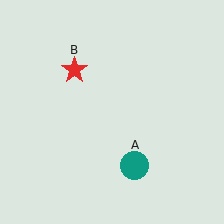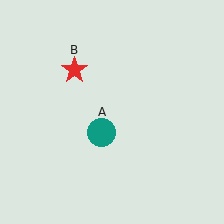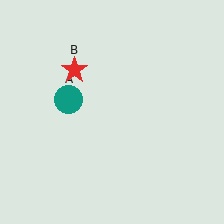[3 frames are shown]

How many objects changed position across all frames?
1 object changed position: teal circle (object A).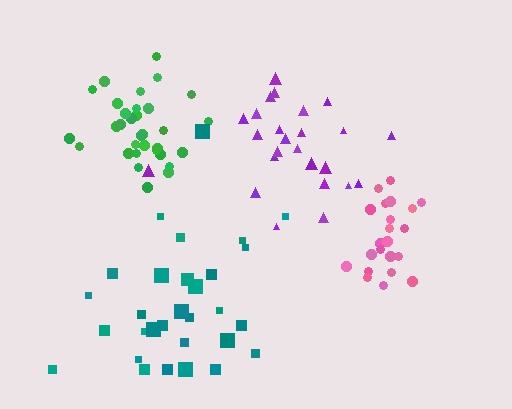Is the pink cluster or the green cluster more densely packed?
Green.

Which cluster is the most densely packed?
Green.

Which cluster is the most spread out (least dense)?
Teal.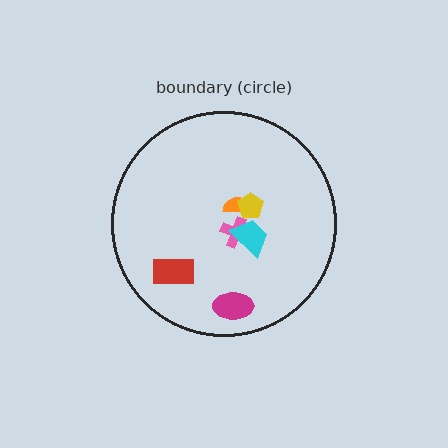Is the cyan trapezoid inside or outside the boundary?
Inside.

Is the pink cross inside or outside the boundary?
Inside.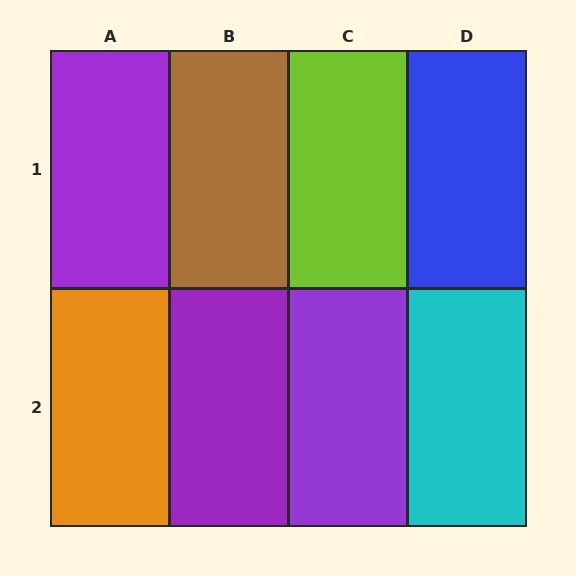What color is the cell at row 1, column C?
Lime.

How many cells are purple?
3 cells are purple.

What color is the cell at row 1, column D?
Blue.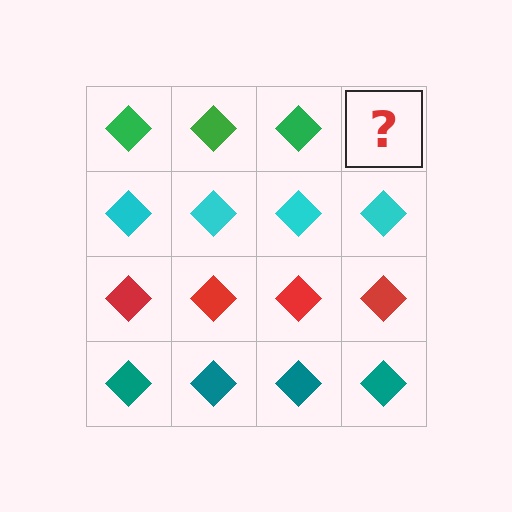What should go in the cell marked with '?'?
The missing cell should contain a green diamond.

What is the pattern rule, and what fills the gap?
The rule is that each row has a consistent color. The gap should be filled with a green diamond.